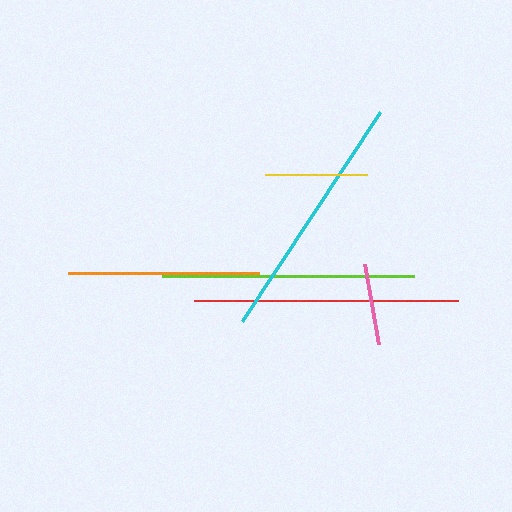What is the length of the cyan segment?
The cyan segment is approximately 250 pixels long.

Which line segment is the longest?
The red line is the longest at approximately 264 pixels.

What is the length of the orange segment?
The orange segment is approximately 191 pixels long.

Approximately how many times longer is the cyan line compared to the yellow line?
The cyan line is approximately 2.5 times the length of the yellow line.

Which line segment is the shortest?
The pink line is the shortest at approximately 81 pixels.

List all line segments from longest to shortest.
From longest to shortest: red, lime, cyan, orange, yellow, pink.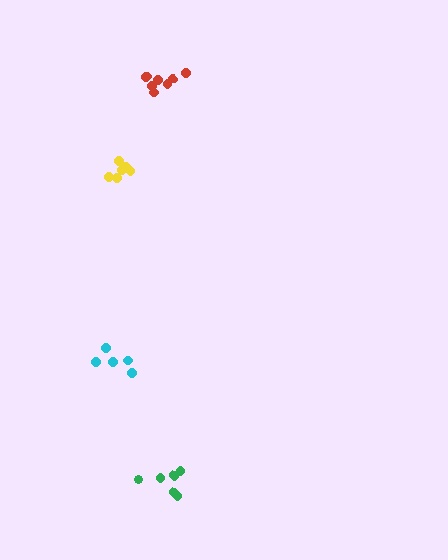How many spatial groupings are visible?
There are 4 spatial groupings.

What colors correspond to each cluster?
The clusters are colored: red, green, cyan, yellow.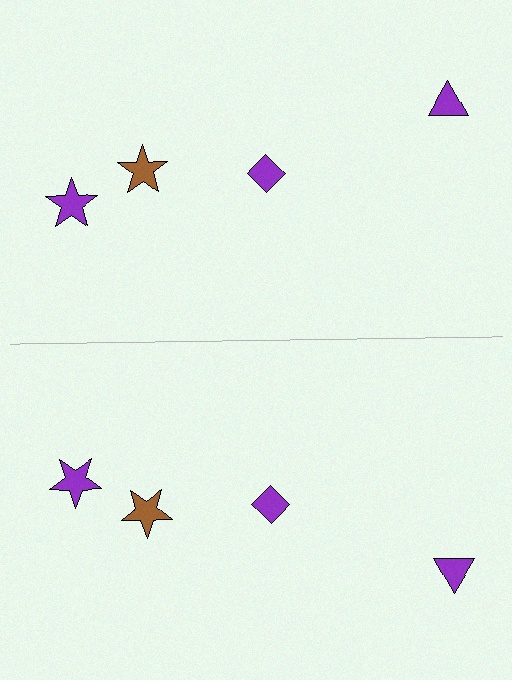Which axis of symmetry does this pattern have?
The pattern has a horizontal axis of symmetry running through the center of the image.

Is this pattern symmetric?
Yes, this pattern has bilateral (reflection) symmetry.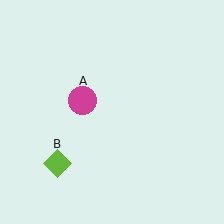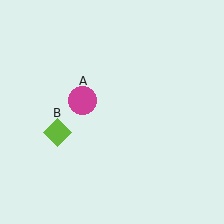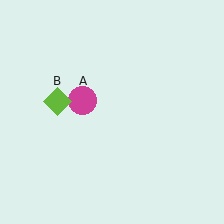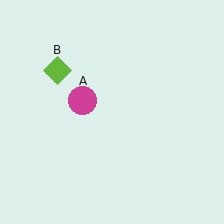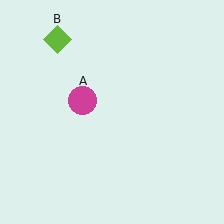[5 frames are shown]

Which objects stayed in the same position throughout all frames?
Magenta circle (object A) remained stationary.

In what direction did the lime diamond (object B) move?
The lime diamond (object B) moved up.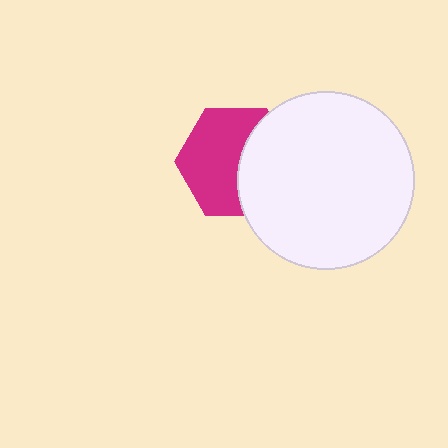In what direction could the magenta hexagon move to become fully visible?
The magenta hexagon could move left. That would shift it out from behind the white circle entirely.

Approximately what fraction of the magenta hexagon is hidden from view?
Roughly 40% of the magenta hexagon is hidden behind the white circle.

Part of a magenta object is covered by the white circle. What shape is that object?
It is a hexagon.